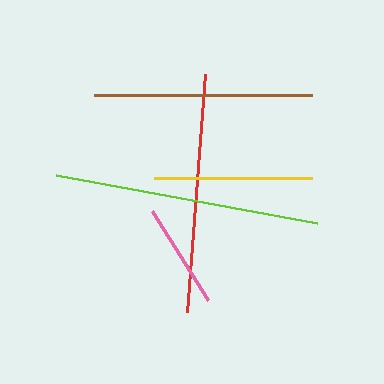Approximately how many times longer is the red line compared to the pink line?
The red line is approximately 2.3 times the length of the pink line.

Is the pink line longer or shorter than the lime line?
The lime line is longer than the pink line.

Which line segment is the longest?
The lime line is the longest at approximately 265 pixels.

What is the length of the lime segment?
The lime segment is approximately 265 pixels long.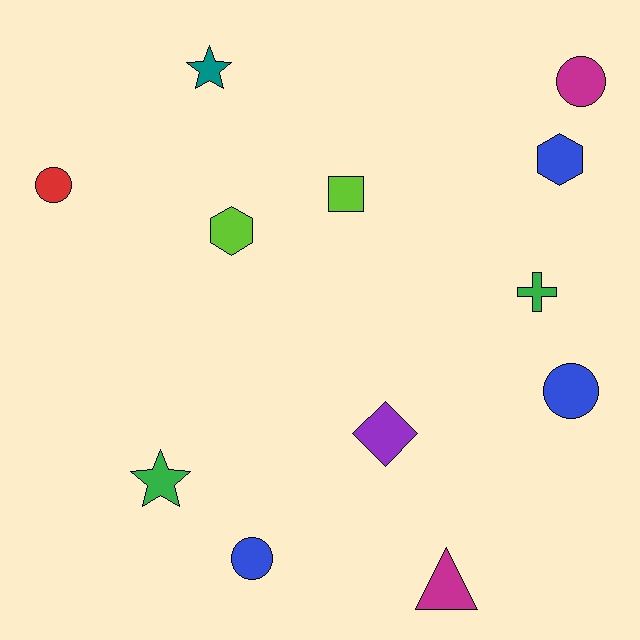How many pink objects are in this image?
There are no pink objects.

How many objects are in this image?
There are 12 objects.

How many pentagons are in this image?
There are no pentagons.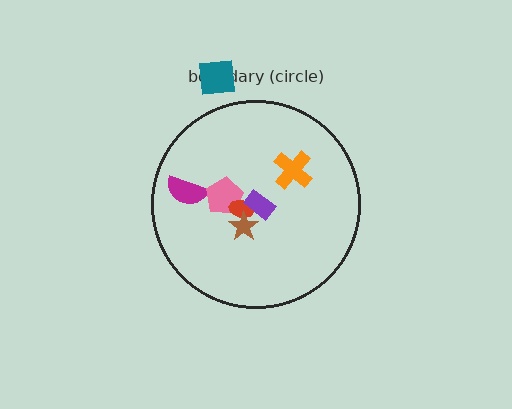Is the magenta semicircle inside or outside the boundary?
Inside.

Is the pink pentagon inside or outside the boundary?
Inside.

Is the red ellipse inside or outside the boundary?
Inside.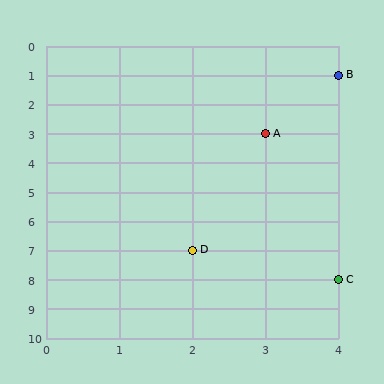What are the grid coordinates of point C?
Point C is at grid coordinates (4, 8).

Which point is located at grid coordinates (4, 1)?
Point B is at (4, 1).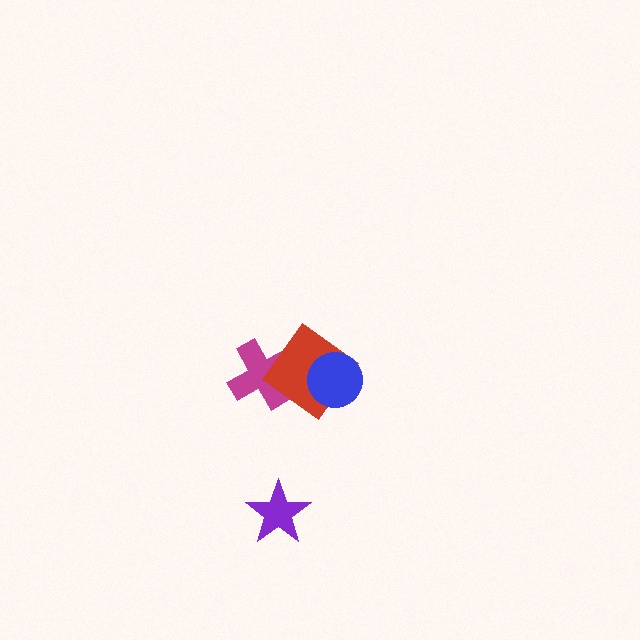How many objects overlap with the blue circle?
1 object overlaps with the blue circle.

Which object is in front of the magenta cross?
The red diamond is in front of the magenta cross.